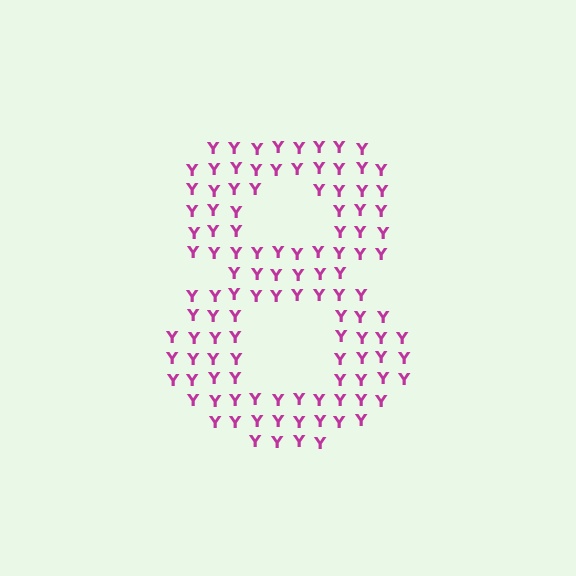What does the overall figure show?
The overall figure shows the digit 8.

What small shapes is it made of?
It is made of small letter Y's.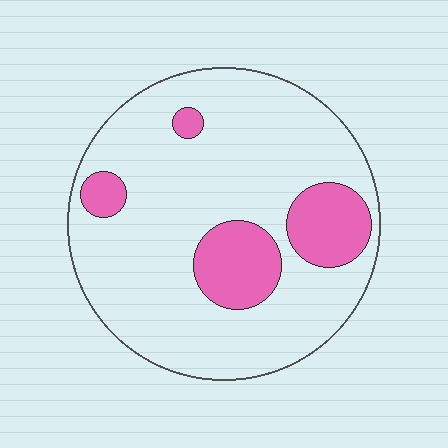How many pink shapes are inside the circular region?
4.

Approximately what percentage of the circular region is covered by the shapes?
Approximately 20%.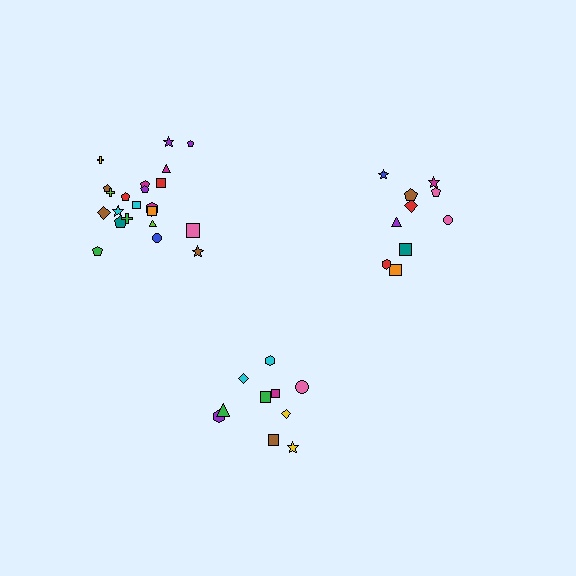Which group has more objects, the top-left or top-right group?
The top-left group.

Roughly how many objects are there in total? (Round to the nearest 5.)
Roughly 40 objects in total.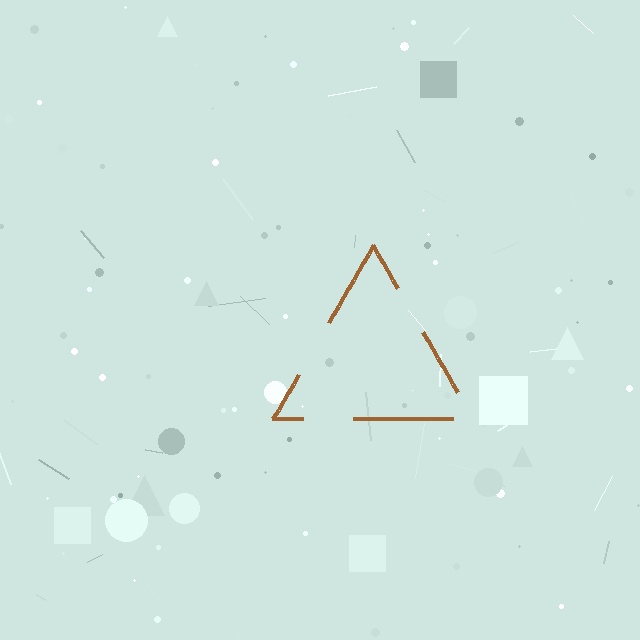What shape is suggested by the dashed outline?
The dashed outline suggests a triangle.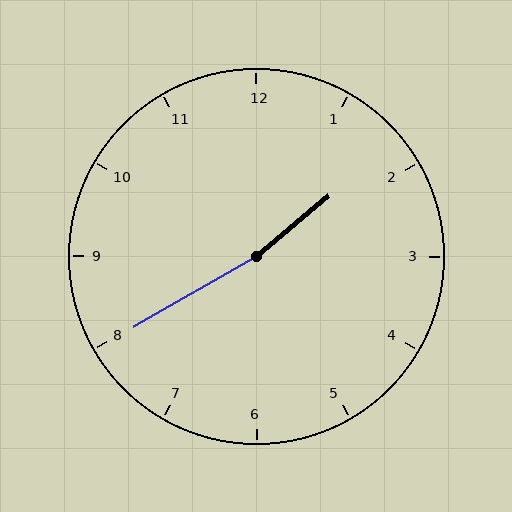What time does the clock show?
1:40.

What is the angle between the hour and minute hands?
Approximately 170 degrees.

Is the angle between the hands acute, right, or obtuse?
It is obtuse.